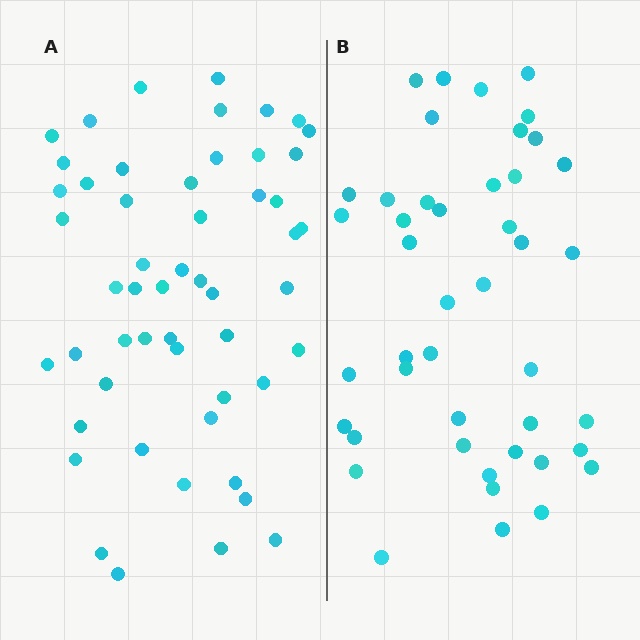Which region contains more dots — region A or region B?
Region A (the left region) has more dots.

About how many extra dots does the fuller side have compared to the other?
Region A has roughly 8 or so more dots than region B.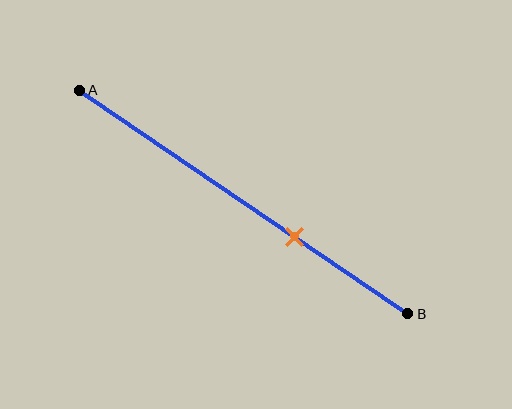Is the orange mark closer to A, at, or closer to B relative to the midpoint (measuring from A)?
The orange mark is closer to point B than the midpoint of segment AB.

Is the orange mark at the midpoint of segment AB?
No, the mark is at about 65% from A, not at the 50% midpoint.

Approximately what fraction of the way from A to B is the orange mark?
The orange mark is approximately 65% of the way from A to B.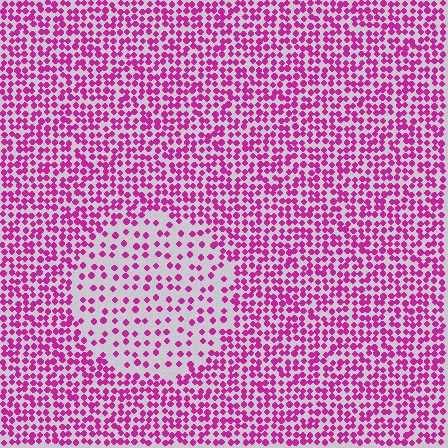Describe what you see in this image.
The image contains small magenta elements arranged at two different densities. A circle-shaped region is visible where the elements are less densely packed than the surrounding area.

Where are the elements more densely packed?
The elements are more densely packed outside the circle boundary.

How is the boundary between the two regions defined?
The boundary is defined by a change in element density (approximately 2.2x ratio). All elements are the same color, size, and shape.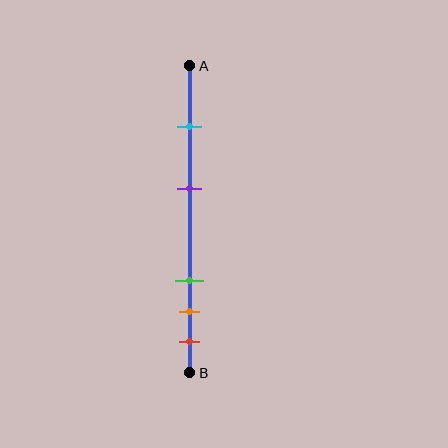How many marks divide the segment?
There are 5 marks dividing the segment.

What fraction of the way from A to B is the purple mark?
The purple mark is approximately 40% (0.4) of the way from A to B.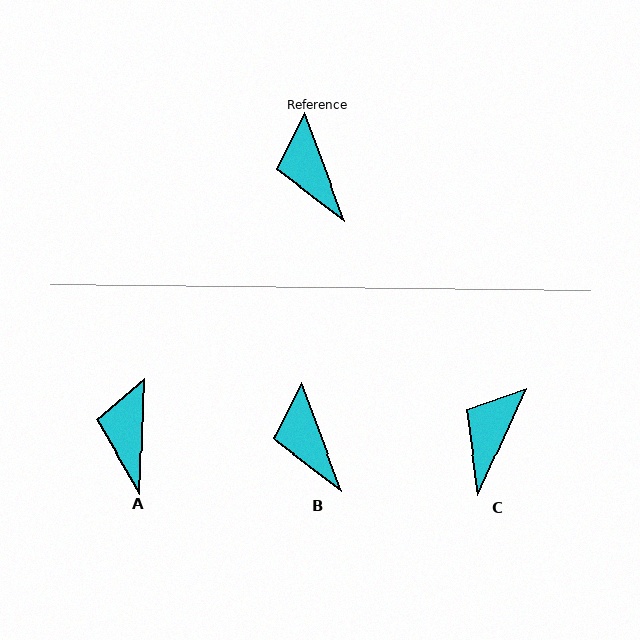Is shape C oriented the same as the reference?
No, it is off by about 45 degrees.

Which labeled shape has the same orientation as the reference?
B.